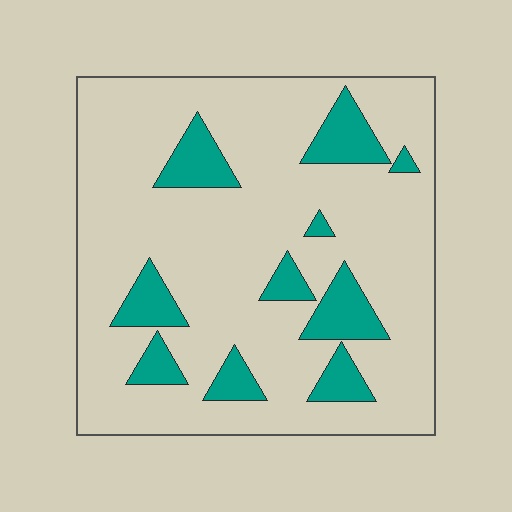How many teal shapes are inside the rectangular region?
10.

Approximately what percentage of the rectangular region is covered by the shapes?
Approximately 15%.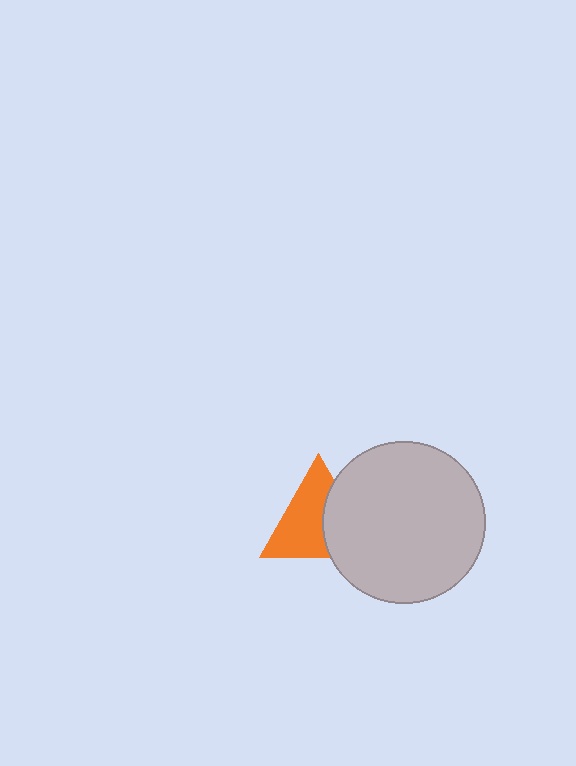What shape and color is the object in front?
The object in front is a light gray circle.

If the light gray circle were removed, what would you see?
You would see the complete orange triangle.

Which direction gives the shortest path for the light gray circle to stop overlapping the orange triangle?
Moving right gives the shortest separation.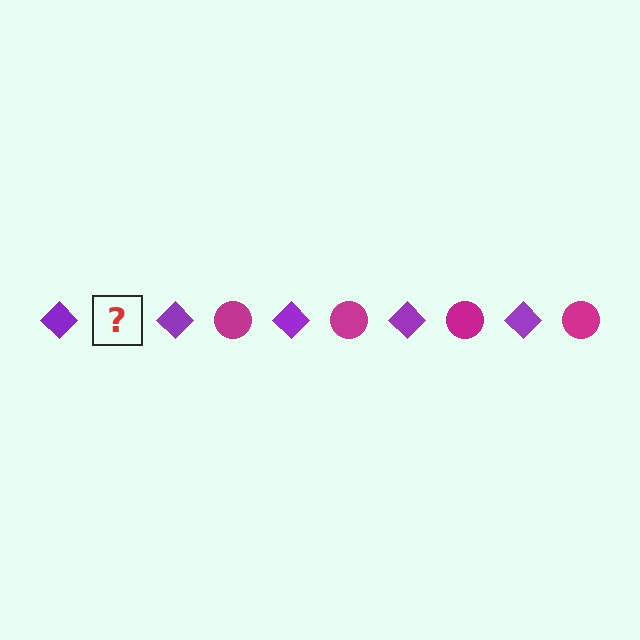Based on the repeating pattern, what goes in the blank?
The blank should be a magenta circle.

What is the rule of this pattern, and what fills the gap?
The rule is that the pattern alternates between purple diamond and magenta circle. The gap should be filled with a magenta circle.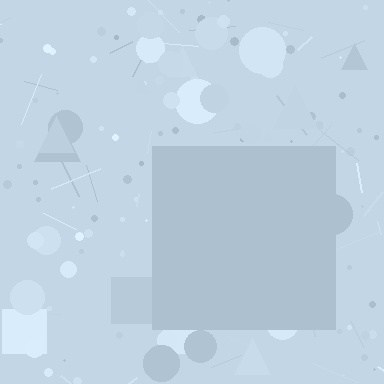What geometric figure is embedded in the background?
A square is embedded in the background.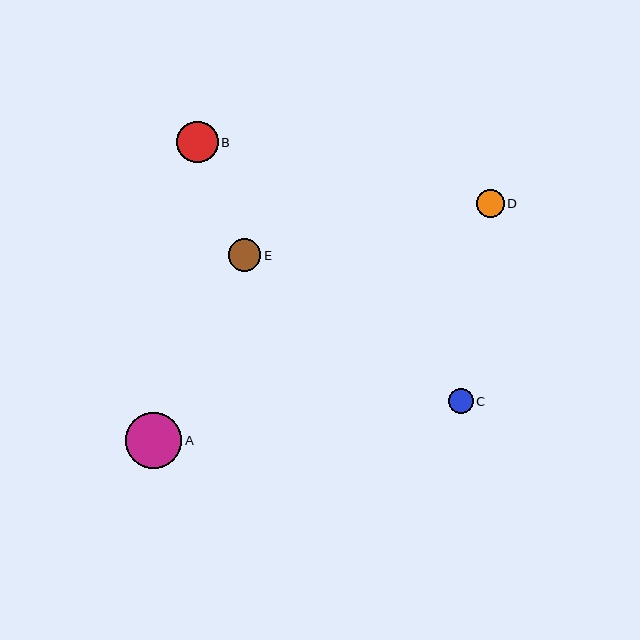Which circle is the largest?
Circle A is the largest with a size of approximately 56 pixels.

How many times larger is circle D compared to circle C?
Circle D is approximately 1.1 times the size of circle C.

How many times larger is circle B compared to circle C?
Circle B is approximately 1.7 times the size of circle C.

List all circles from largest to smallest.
From largest to smallest: A, B, E, D, C.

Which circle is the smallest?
Circle C is the smallest with a size of approximately 25 pixels.